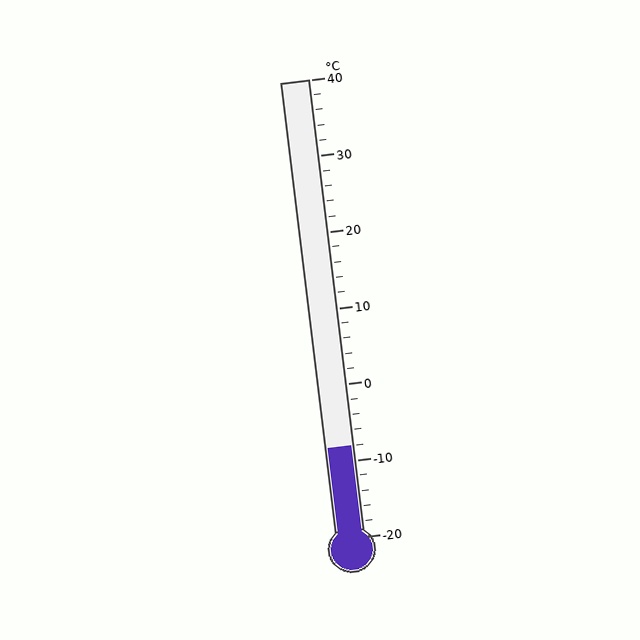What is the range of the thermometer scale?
The thermometer scale ranges from -20°C to 40°C.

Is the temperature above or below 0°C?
The temperature is below 0°C.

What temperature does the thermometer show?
The thermometer shows approximately -8°C.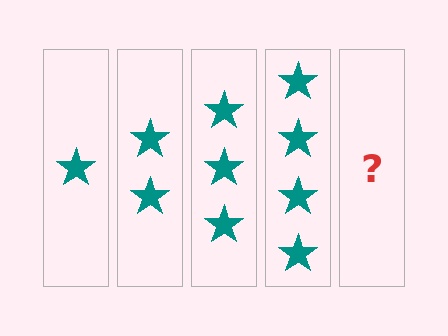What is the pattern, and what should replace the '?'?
The pattern is that each step adds one more star. The '?' should be 5 stars.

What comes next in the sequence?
The next element should be 5 stars.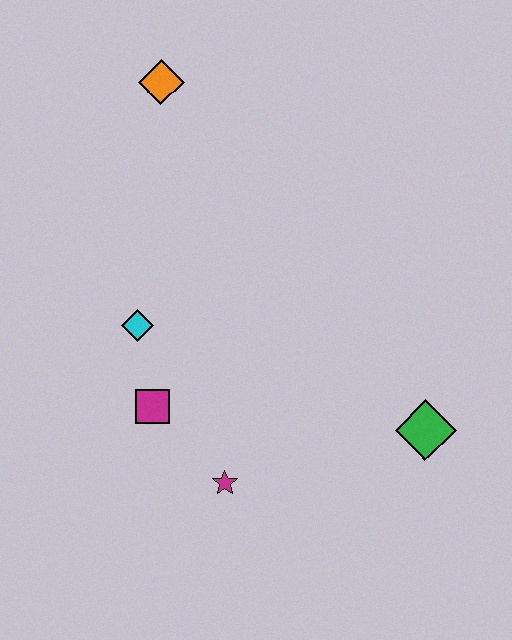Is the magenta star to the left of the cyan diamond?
No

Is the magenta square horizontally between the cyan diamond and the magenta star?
Yes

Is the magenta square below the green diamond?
No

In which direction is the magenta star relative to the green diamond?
The magenta star is to the left of the green diamond.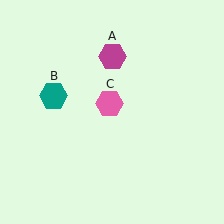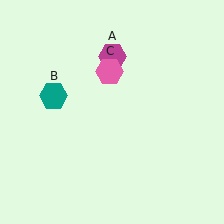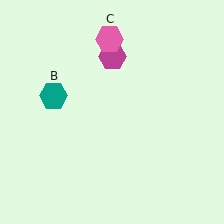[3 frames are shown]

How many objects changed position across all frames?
1 object changed position: pink hexagon (object C).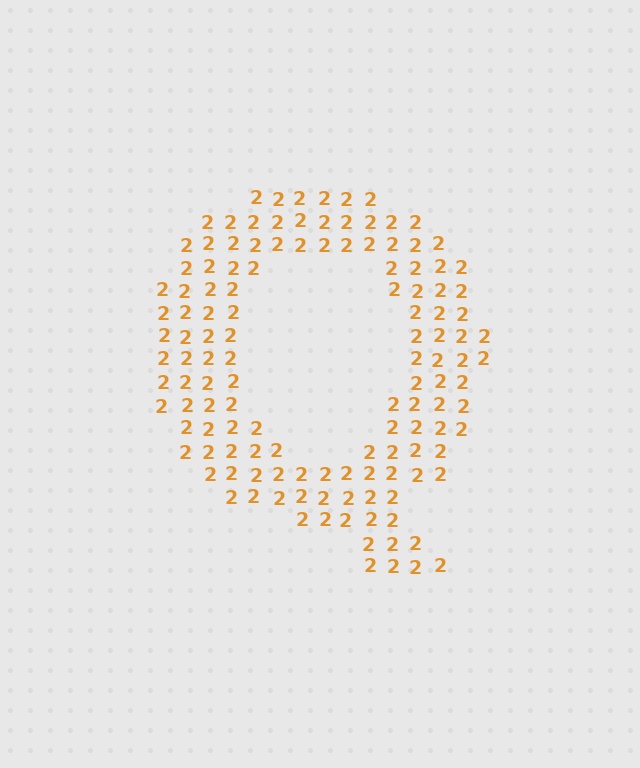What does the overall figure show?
The overall figure shows the letter Q.